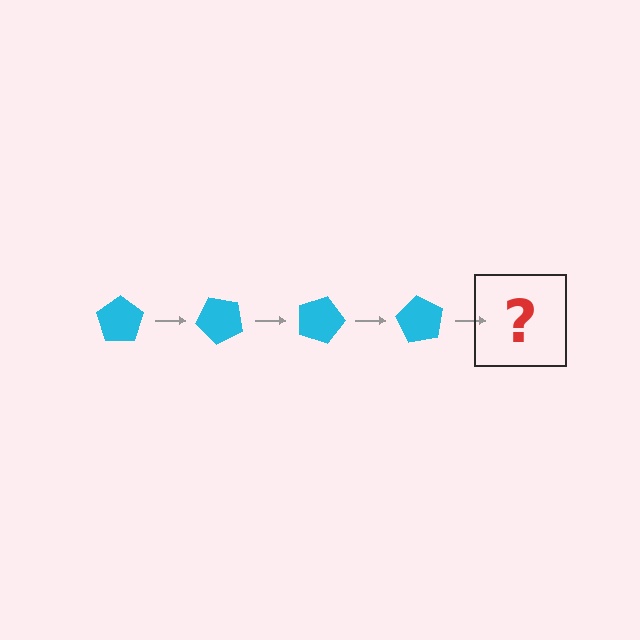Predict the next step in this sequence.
The next step is a cyan pentagon rotated 180 degrees.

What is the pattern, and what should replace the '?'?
The pattern is that the pentagon rotates 45 degrees each step. The '?' should be a cyan pentagon rotated 180 degrees.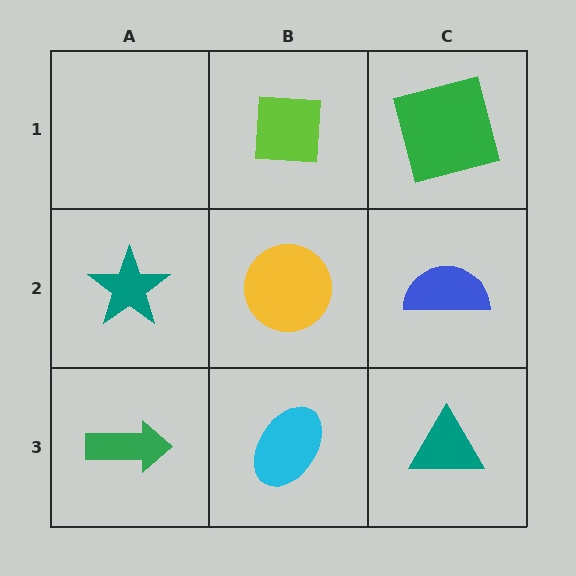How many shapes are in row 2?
3 shapes.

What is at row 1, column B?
A lime square.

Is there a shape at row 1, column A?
No, that cell is empty.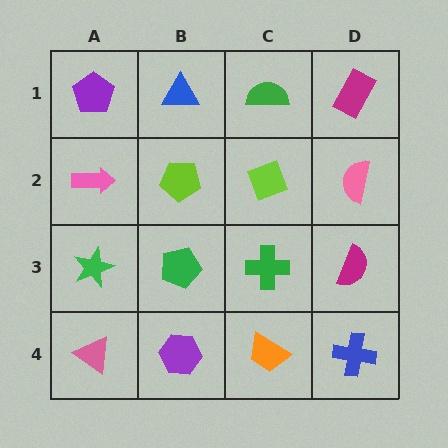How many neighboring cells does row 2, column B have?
4.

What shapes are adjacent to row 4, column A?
A green star (row 3, column A), a purple hexagon (row 4, column B).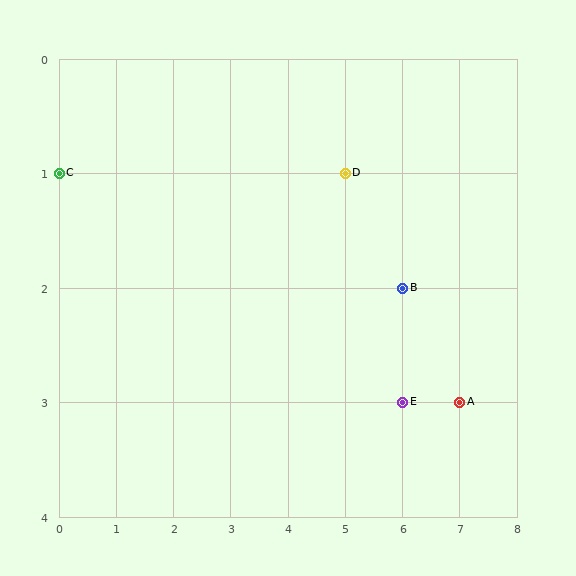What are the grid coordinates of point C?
Point C is at grid coordinates (0, 1).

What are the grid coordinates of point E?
Point E is at grid coordinates (6, 3).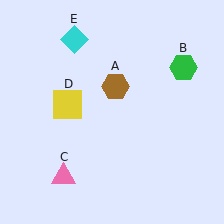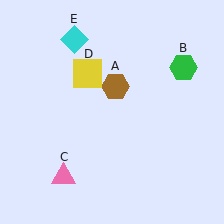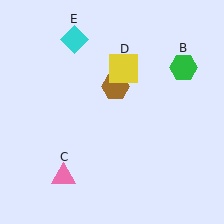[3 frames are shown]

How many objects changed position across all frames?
1 object changed position: yellow square (object D).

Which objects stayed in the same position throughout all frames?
Brown hexagon (object A) and green hexagon (object B) and pink triangle (object C) and cyan diamond (object E) remained stationary.